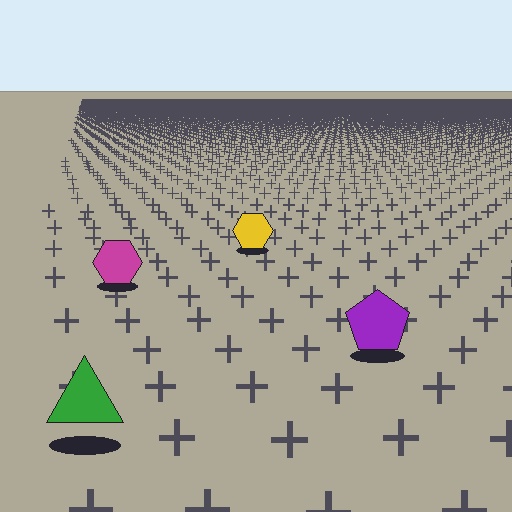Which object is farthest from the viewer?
The yellow hexagon is farthest from the viewer. It appears smaller and the ground texture around it is denser.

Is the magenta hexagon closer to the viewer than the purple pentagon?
No. The purple pentagon is closer — you can tell from the texture gradient: the ground texture is coarser near it.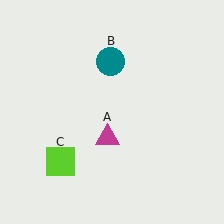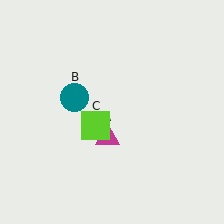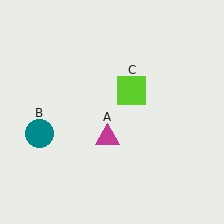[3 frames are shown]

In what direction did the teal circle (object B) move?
The teal circle (object B) moved down and to the left.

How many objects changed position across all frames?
2 objects changed position: teal circle (object B), lime square (object C).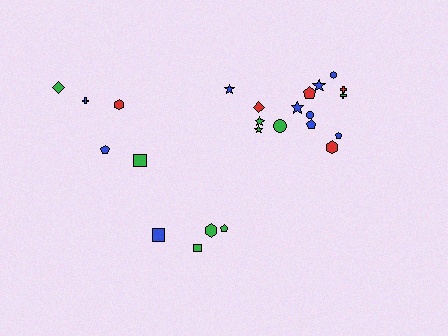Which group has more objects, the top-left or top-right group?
The top-right group.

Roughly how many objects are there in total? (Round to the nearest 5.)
Roughly 25 objects in total.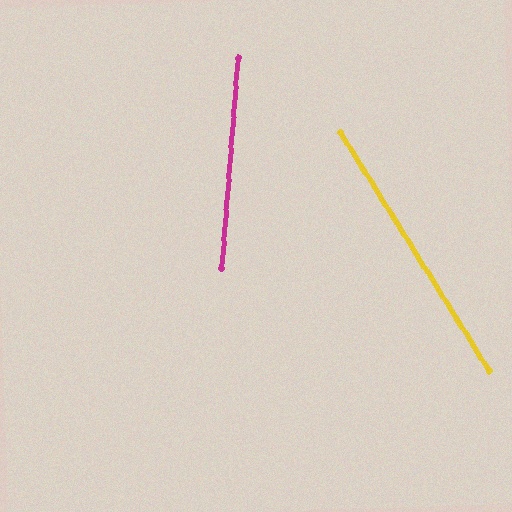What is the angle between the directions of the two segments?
Approximately 36 degrees.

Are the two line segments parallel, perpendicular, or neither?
Neither parallel nor perpendicular — they differ by about 36°.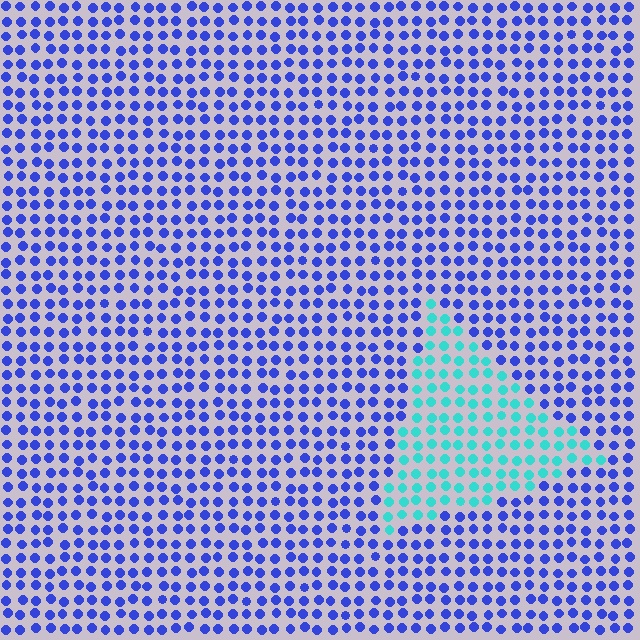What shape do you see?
I see a triangle.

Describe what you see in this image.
The image is filled with small blue elements in a uniform arrangement. A triangle-shaped region is visible where the elements are tinted to a slightly different hue, forming a subtle color boundary.